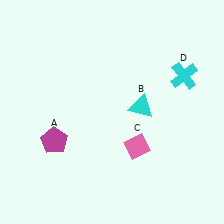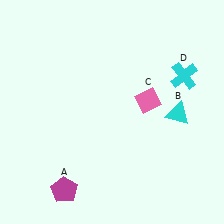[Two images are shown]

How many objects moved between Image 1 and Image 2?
3 objects moved between the two images.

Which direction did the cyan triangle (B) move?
The cyan triangle (B) moved right.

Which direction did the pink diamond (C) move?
The pink diamond (C) moved up.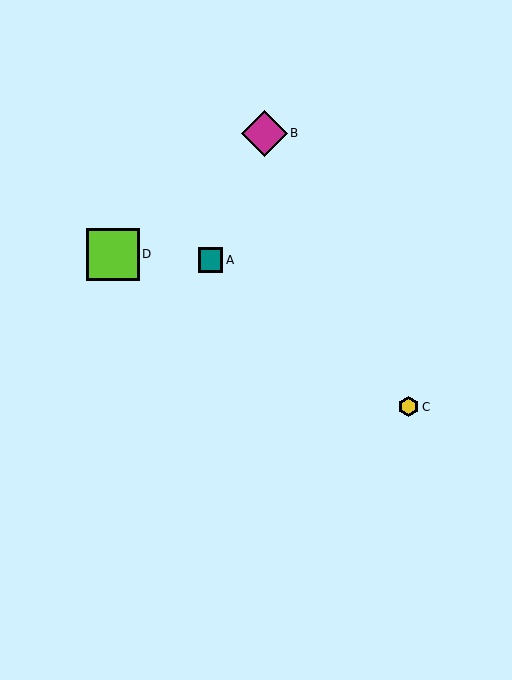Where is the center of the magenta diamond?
The center of the magenta diamond is at (264, 133).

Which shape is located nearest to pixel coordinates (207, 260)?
The teal square (labeled A) at (211, 260) is nearest to that location.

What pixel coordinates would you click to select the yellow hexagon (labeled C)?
Click at (408, 407) to select the yellow hexagon C.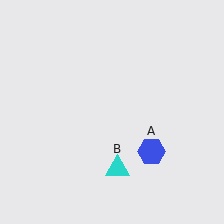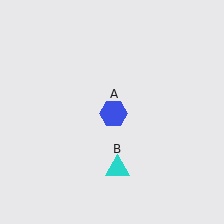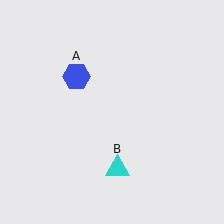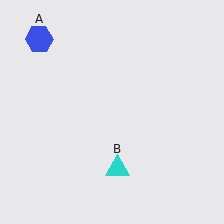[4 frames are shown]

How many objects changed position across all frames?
1 object changed position: blue hexagon (object A).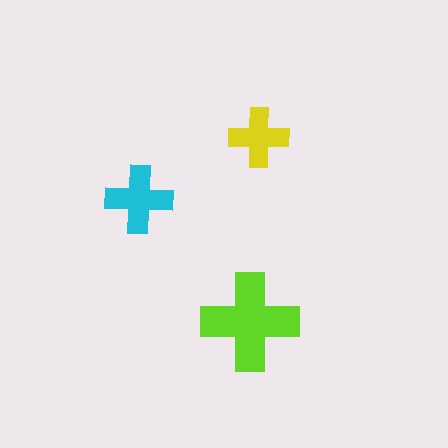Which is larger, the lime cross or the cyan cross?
The lime one.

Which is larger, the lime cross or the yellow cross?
The lime one.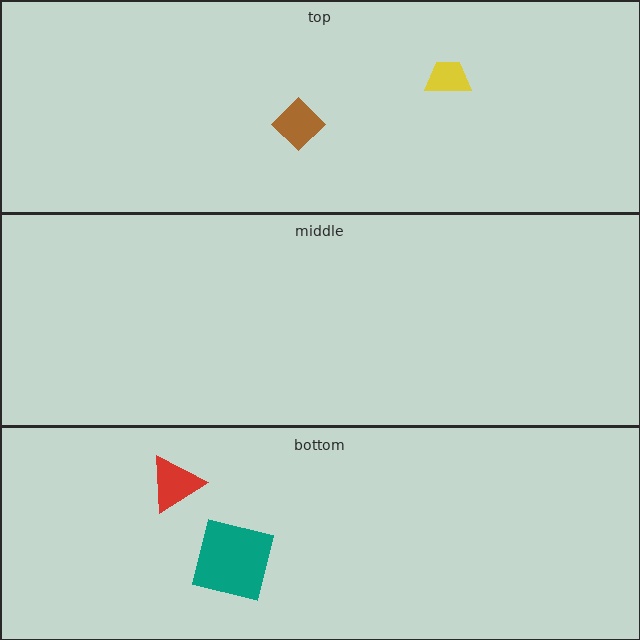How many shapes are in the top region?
2.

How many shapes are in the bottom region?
2.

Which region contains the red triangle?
The bottom region.